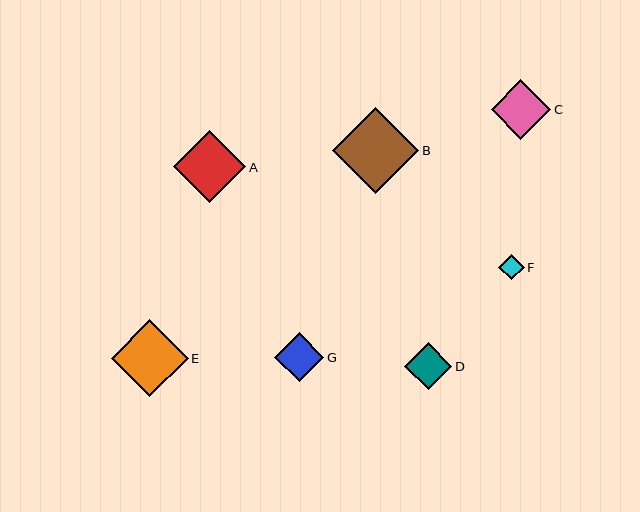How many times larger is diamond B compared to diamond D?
Diamond B is approximately 1.8 times the size of diamond D.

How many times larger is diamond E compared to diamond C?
Diamond E is approximately 1.3 times the size of diamond C.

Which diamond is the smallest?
Diamond F is the smallest with a size of approximately 25 pixels.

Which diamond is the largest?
Diamond B is the largest with a size of approximately 86 pixels.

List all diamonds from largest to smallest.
From largest to smallest: B, E, A, C, G, D, F.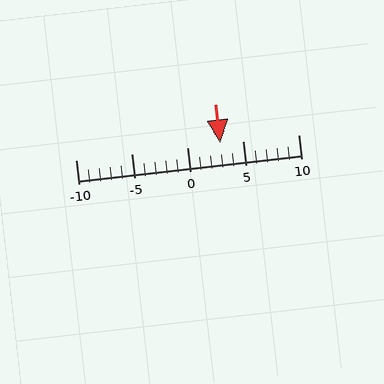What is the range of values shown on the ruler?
The ruler shows values from -10 to 10.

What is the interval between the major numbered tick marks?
The major tick marks are spaced 5 units apart.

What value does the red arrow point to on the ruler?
The red arrow points to approximately 3.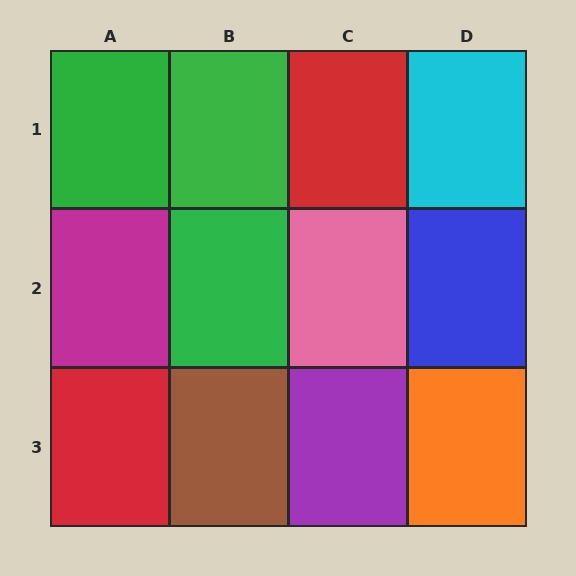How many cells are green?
3 cells are green.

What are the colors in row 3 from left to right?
Red, brown, purple, orange.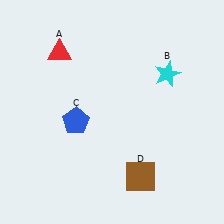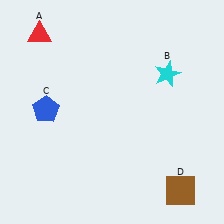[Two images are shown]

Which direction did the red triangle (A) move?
The red triangle (A) moved left.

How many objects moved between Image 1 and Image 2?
3 objects moved between the two images.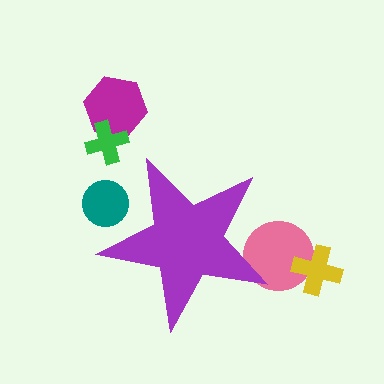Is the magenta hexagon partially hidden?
No, the magenta hexagon is fully visible.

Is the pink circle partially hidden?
Yes, the pink circle is partially hidden behind the purple star.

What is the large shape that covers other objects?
A purple star.